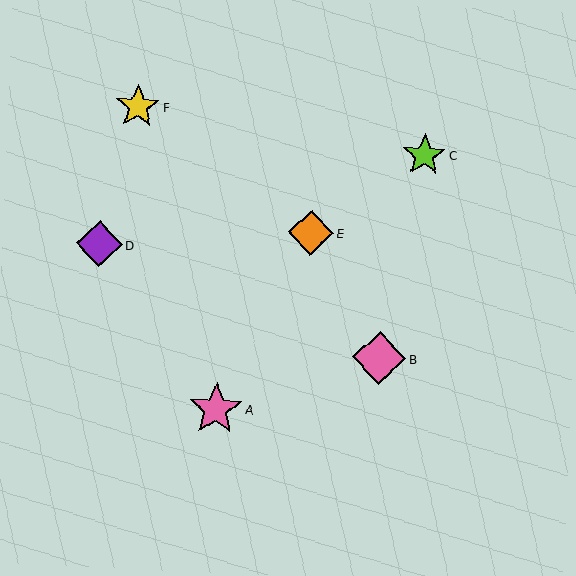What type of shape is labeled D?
Shape D is a purple diamond.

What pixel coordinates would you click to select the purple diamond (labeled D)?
Click at (99, 244) to select the purple diamond D.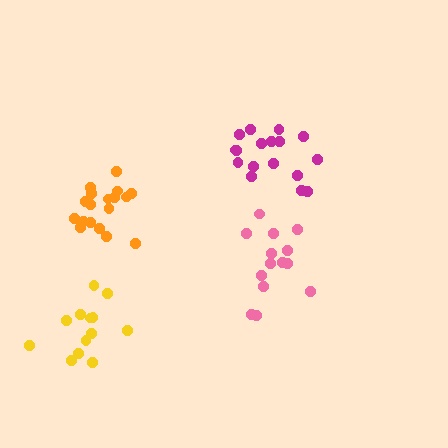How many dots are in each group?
Group 1: 14 dots, Group 2: 13 dots, Group 3: 17 dots, Group 4: 18 dots (62 total).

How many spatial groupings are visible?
There are 4 spatial groupings.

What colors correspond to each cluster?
The clusters are colored: pink, yellow, magenta, orange.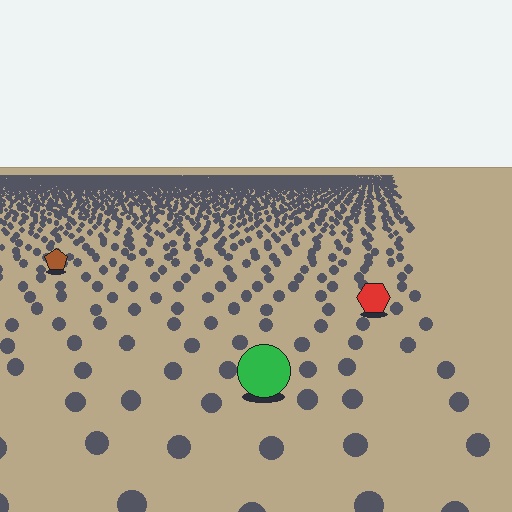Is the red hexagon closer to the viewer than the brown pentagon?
Yes. The red hexagon is closer — you can tell from the texture gradient: the ground texture is coarser near it.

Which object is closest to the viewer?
The green circle is closest. The texture marks near it are larger and more spread out.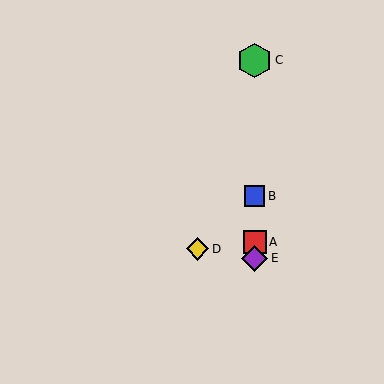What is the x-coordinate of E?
Object E is at x≈255.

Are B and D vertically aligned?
No, B is at x≈255 and D is at x≈197.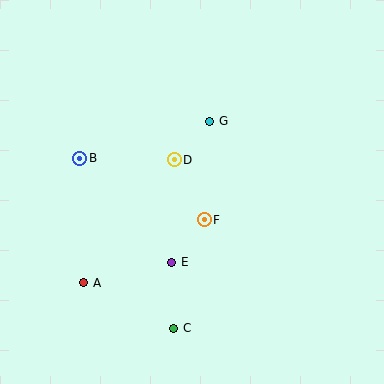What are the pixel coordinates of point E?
Point E is at (172, 262).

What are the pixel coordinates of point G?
Point G is at (210, 121).